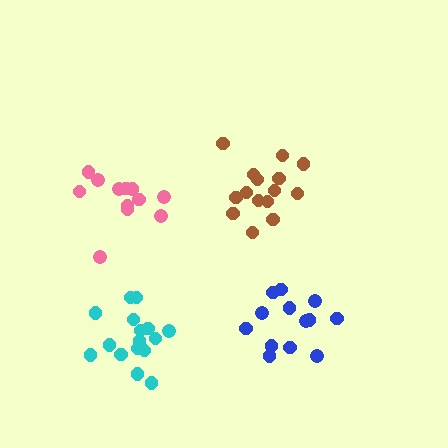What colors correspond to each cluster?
The clusters are colored: pink, blue, brown, cyan.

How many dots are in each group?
Group 1: 12 dots, Group 2: 13 dots, Group 3: 15 dots, Group 4: 16 dots (56 total).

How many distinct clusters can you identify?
There are 4 distinct clusters.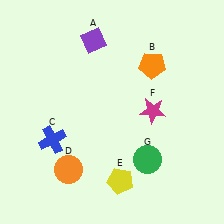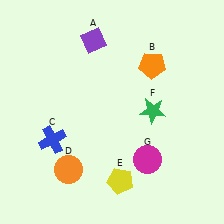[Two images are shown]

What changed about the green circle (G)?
In Image 1, G is green. In Image 2, it changed to magenta.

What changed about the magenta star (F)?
In Image 1, F is magenta. In Image 2, it changed to green.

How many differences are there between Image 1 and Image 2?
There are 2 differences between the two images.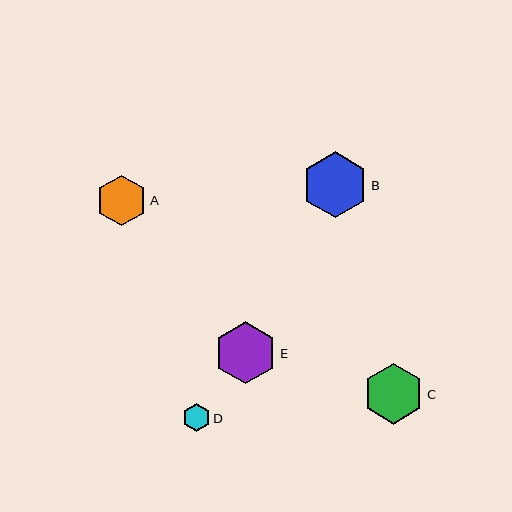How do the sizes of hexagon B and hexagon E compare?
Hexagon B and hexagon E are approximately the same size.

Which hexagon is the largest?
Hexagon B is the largest with a size of approximately 66 pixels.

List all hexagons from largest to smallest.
From largest to smallest: B, E, C, A, D.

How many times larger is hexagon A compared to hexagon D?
Hexagon A is approximately 1.8 times the size of hexagon D.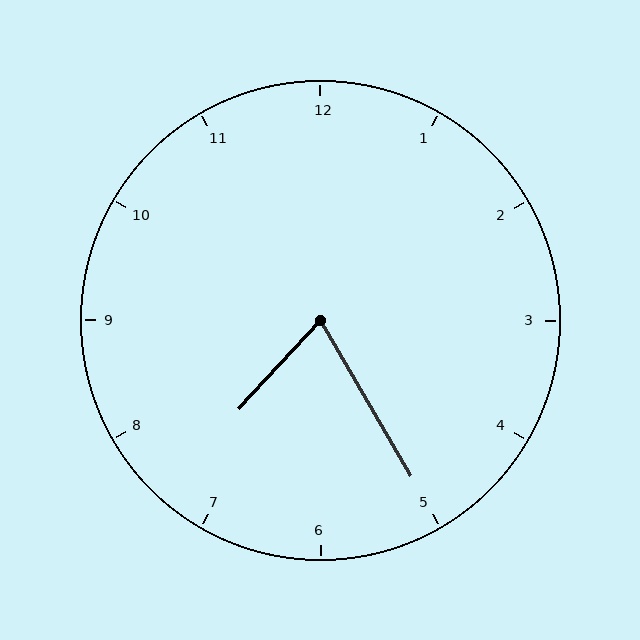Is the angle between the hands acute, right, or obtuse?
It is acute.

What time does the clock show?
7:25.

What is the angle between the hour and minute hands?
Approximately 72 degrees.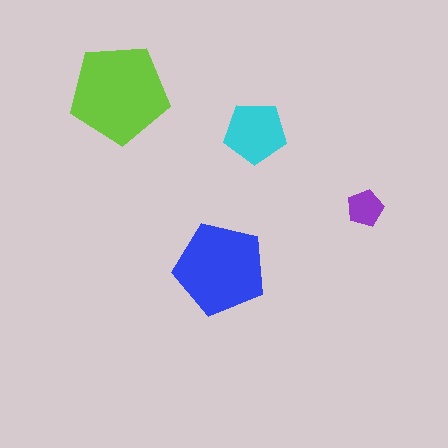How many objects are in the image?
There are 4 objects in the image.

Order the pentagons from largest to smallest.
the lime one, the blue one, the cyan one, the purple one.